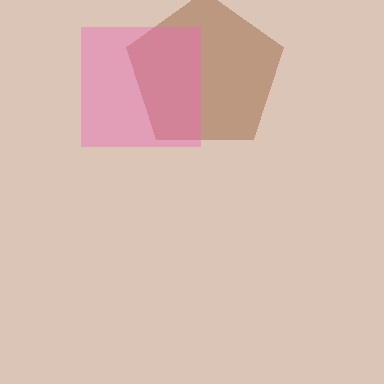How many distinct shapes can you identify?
There are 2 distinct shapes: a brown pentagon, a pink square.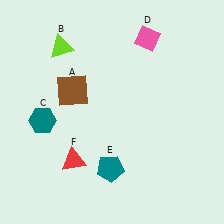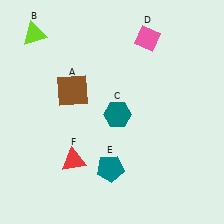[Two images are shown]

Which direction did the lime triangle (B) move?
The lime triangle (B) moved left.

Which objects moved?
The objects that moved are: the lime triangle (B), the teal hexagon (C).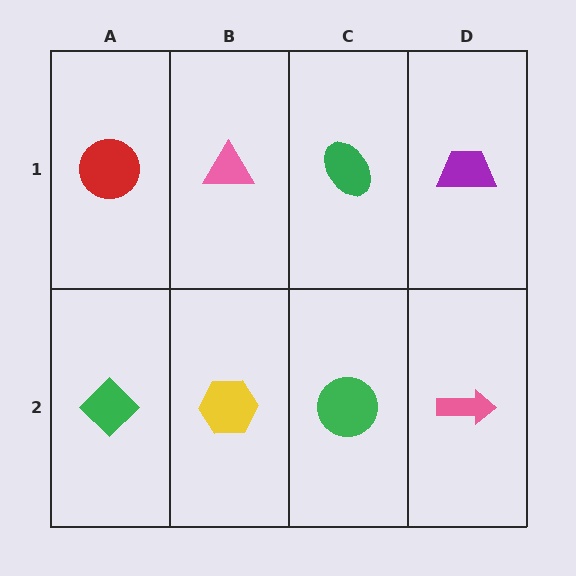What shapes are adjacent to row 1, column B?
A yellow hexagon (row 2, column B), a red circle (row 1, column A), a green ellipse (row 1, column C).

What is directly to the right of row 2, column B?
A green circle.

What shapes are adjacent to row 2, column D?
A purple trapezoid (row 1, column D), a green circle (row 2, column C).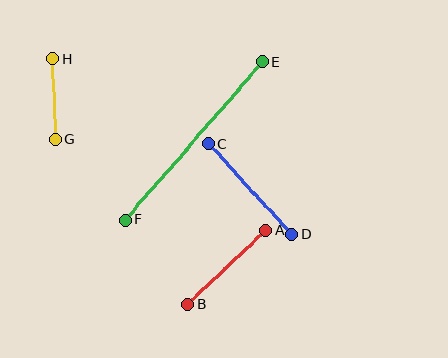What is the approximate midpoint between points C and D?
The midpoint is at approximately (250, 189) pixels.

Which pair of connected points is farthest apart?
Points E and F are farthest apart.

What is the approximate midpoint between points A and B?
The midpoint is at approximately (227, 268) pixels.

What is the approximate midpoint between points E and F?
The midpoint is at approximately (194, 141) pixels.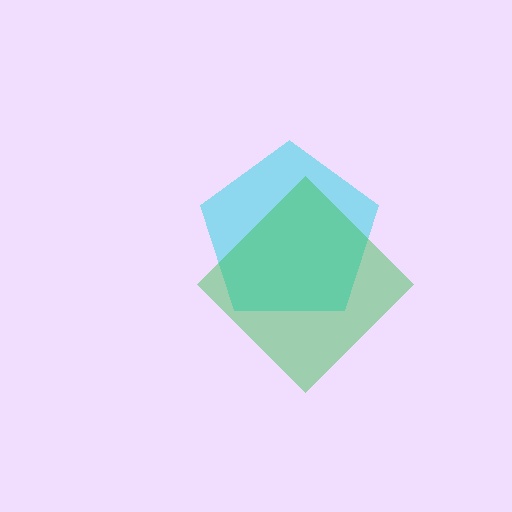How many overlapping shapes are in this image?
There are 2 overlapping shapes in the image.